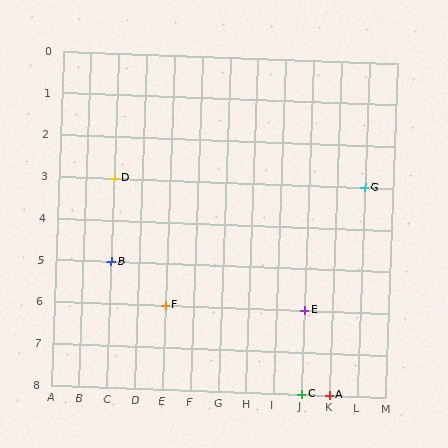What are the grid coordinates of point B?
Point B is at grid coordinates (C, 5).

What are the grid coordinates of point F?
Point F is at grid coordinates (E, 6).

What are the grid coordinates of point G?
Point G is at grid coordinates (L, 3).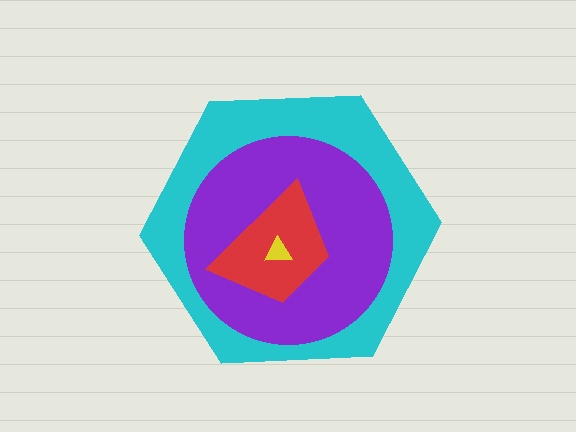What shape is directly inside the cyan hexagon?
The purple circle.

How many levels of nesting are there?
4.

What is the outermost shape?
The cyan hexagon.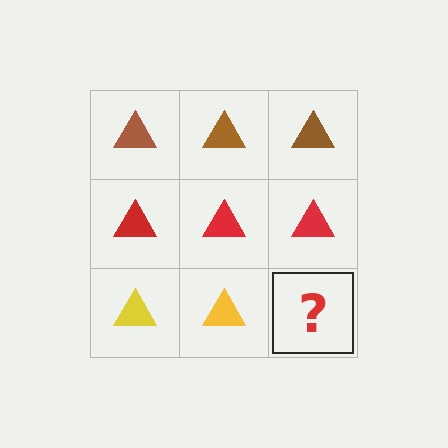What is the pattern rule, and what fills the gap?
The rule is that each row has a consistent color. The gap should be filled with a yellow triangle.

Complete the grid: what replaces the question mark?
The question mark should be replaced with a yellow triangle.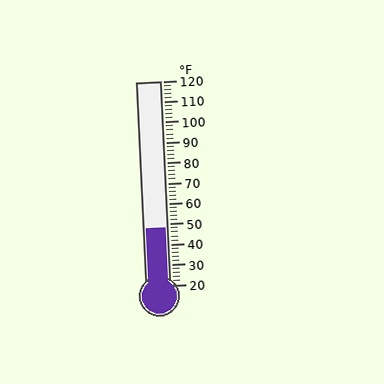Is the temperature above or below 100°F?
The temperature is below 100°F.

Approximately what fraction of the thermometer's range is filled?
The thermometer is filled to approximately 30% of its range.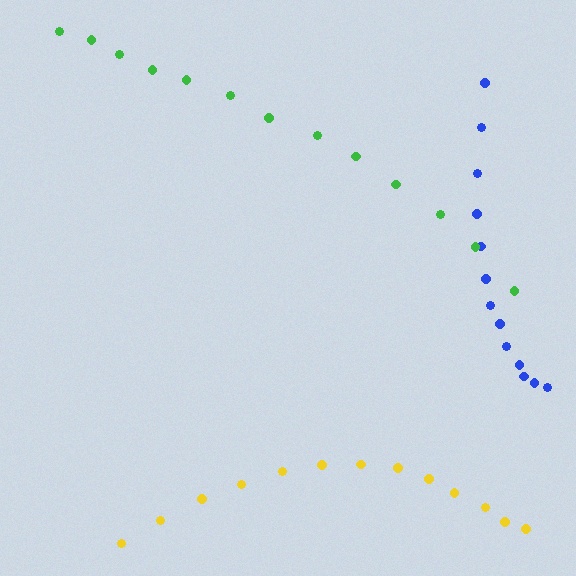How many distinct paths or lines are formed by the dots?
There are 3 distinct paths.